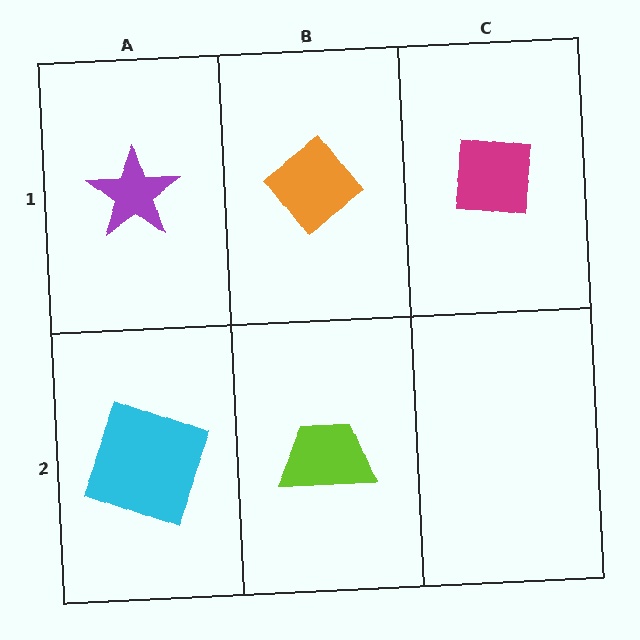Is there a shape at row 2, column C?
No, that cell is empty.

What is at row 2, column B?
A lime trapezoid.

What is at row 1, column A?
A purple star.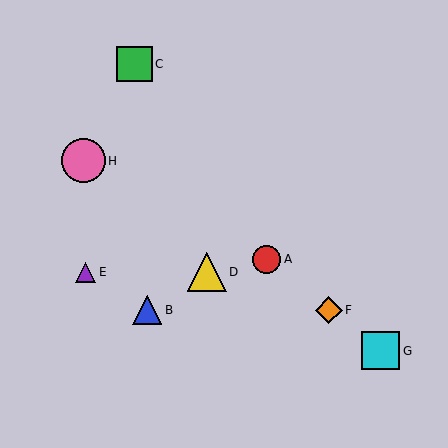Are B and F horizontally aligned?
Yes, both are at y≈310.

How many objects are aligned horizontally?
2 objects (B, F) are aligned horizontally.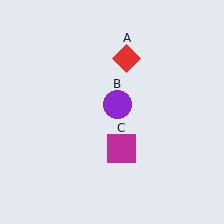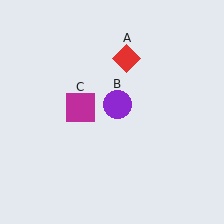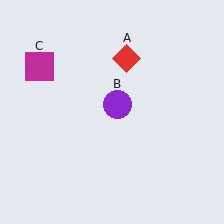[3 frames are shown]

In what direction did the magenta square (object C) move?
The magenta square (object C) moved up and to the left.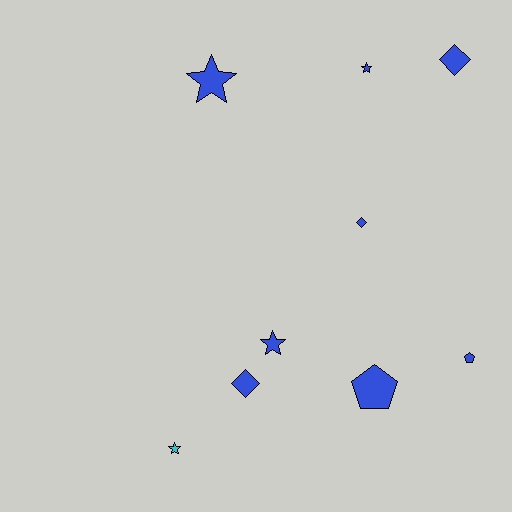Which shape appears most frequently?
Star, with 4 objects.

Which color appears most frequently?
Blue, with 8 objects.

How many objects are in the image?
There are 9 objects.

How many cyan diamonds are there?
There are no cyan diamonds.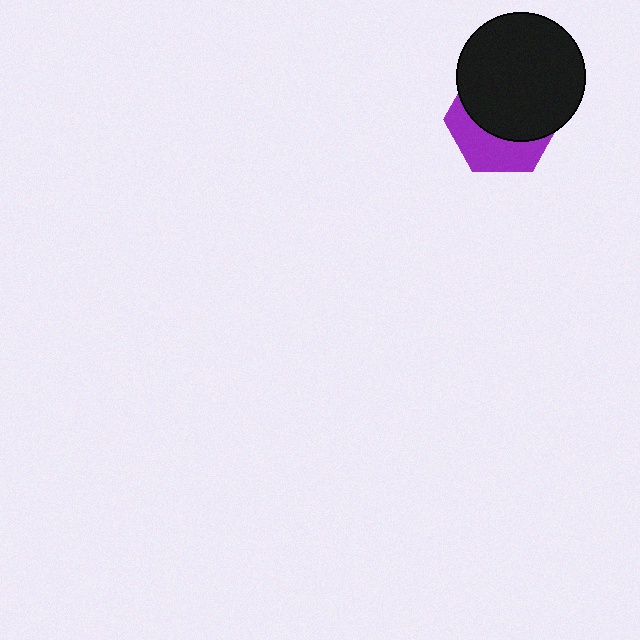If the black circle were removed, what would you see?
You would see the complete purple hexagon.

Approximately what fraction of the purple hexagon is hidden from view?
Roughly 62% of the purple hexagon is hidden behind the black circle.